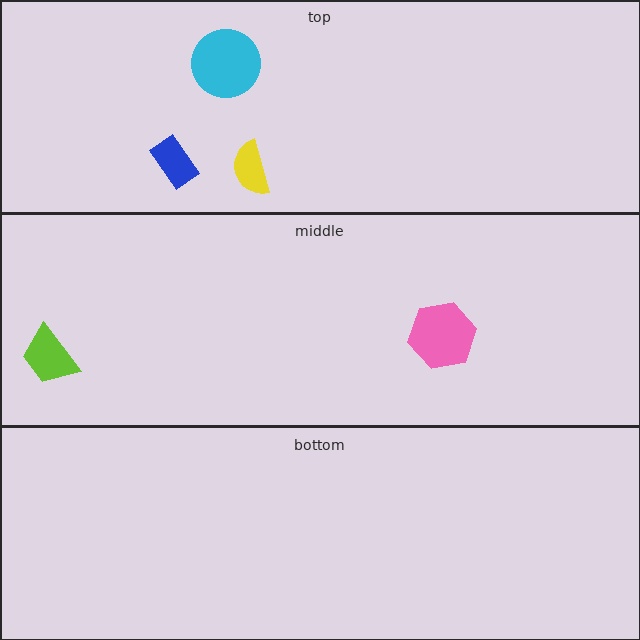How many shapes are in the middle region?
2.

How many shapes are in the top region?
3.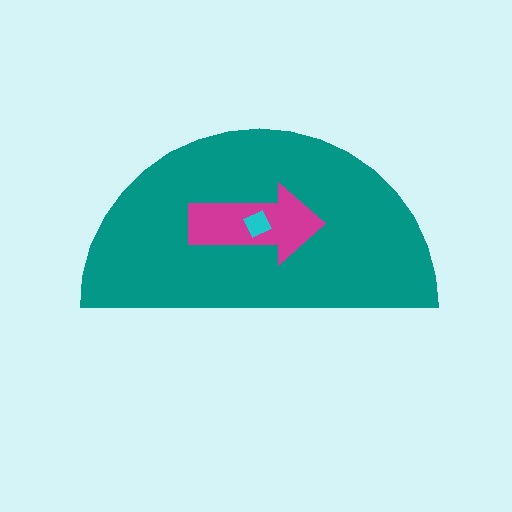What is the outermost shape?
The teal semicircle.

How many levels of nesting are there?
3.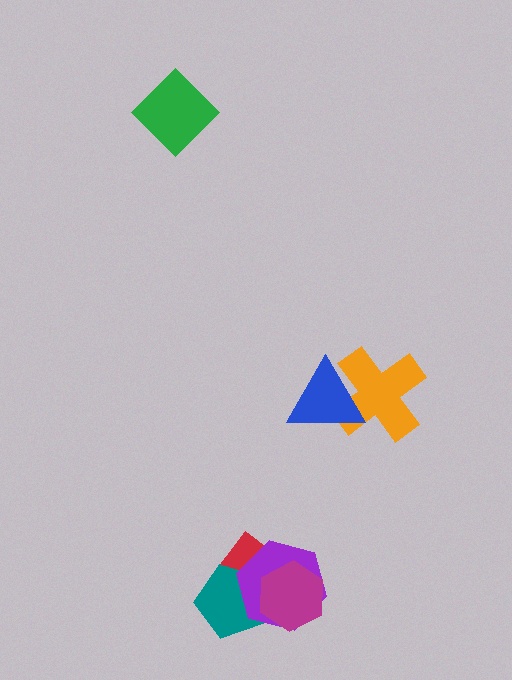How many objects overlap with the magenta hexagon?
3 objects overlap with the magenta hexagon.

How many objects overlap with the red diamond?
3 objects overlap with the red diamond.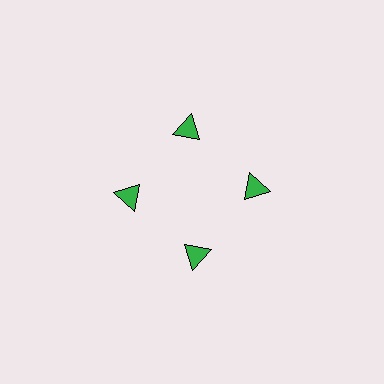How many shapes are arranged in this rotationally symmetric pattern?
There are 4 shapes, arranged in 4 groups of 1.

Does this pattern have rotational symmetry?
Yes, this pattern has 4-fold rotational symmetry. It looks the same after rotating 90 degrees around the center.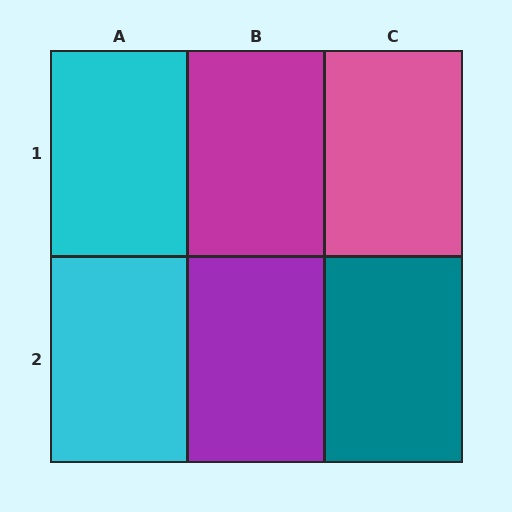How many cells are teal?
1 cell is teal.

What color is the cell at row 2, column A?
Cyan.